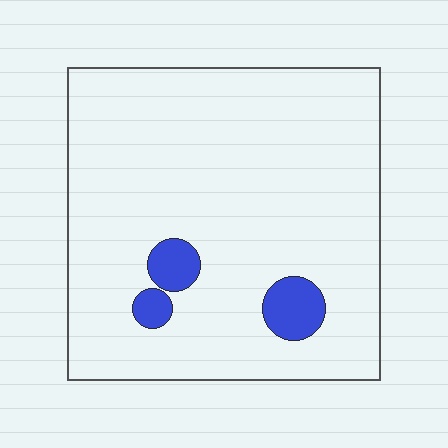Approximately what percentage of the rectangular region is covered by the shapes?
Approximately 5%.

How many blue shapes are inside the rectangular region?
3.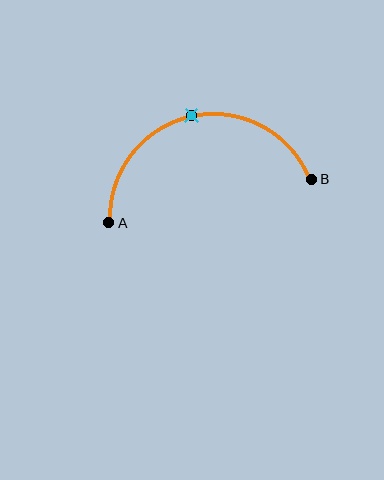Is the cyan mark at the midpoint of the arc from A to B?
Yes. The cyan mark lies on the arc at equal arc-length from both A and B — it is the arc midpoint.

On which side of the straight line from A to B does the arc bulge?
The arc bulges above the straight line connecting A and B.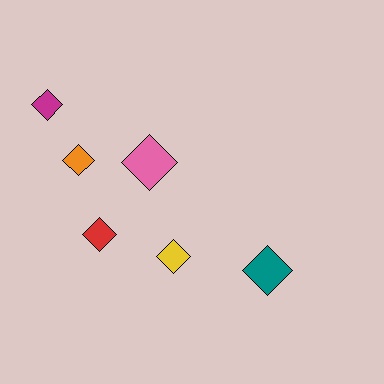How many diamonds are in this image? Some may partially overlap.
There are 6 diamonds.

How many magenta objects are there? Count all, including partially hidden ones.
There is 1 magenta object.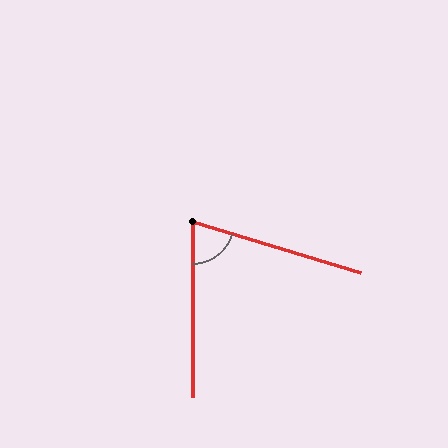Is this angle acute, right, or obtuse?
It is acute.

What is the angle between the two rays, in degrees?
Approximately 73 degrees.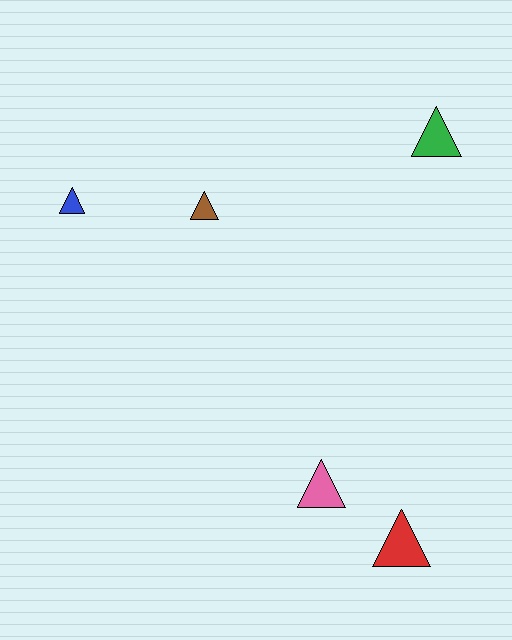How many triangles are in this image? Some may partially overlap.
There are 5 triangles.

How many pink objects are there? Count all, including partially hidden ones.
There is 1 pink object.